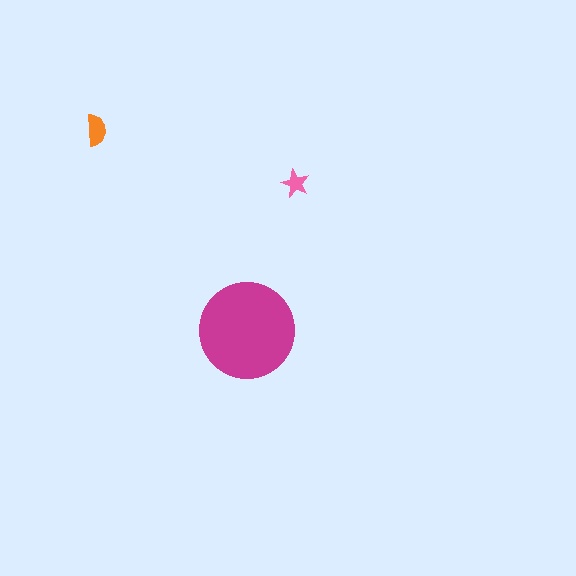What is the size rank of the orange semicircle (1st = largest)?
2nd.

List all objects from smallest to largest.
The pink star, the orange semicircle, the magenta circle.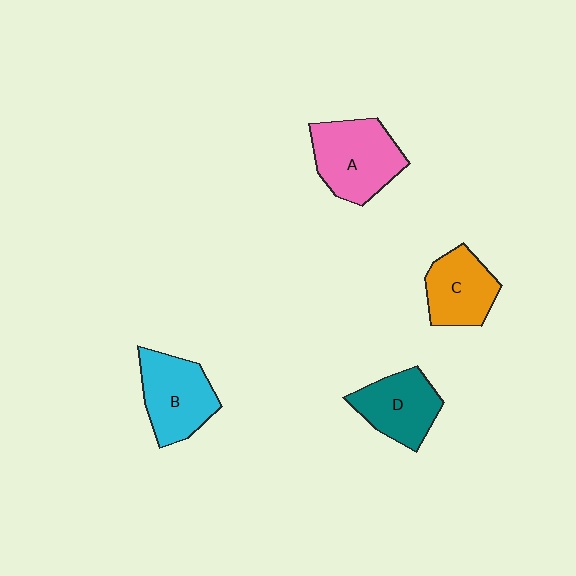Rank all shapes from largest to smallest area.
From largest to smallest: A (pink), B (cyan), D (teal), C (orange).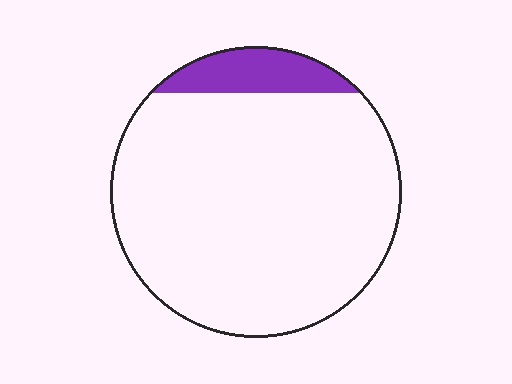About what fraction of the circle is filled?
About one tenth (1/10).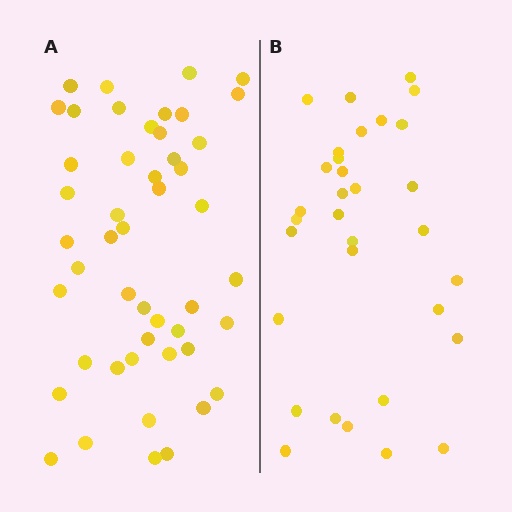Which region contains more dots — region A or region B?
Region A (the left region) has more dots.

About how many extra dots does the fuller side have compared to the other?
Region A has approximately 15 more dots than region B.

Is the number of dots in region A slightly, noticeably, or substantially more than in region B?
Region A has substantially more. The ratio is roughly 1.5 to 1.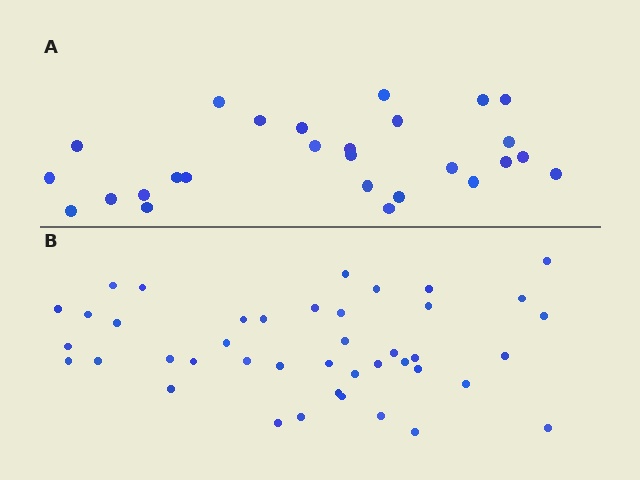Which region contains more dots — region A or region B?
Region B (the bottom region) has more dots.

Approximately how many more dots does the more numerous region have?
Region B has approximately 15 more dots than region A.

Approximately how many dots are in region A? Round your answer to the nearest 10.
About 30 dots. (The exact count is 27, which rounds to 30.)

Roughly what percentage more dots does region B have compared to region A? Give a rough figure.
About 55% more.